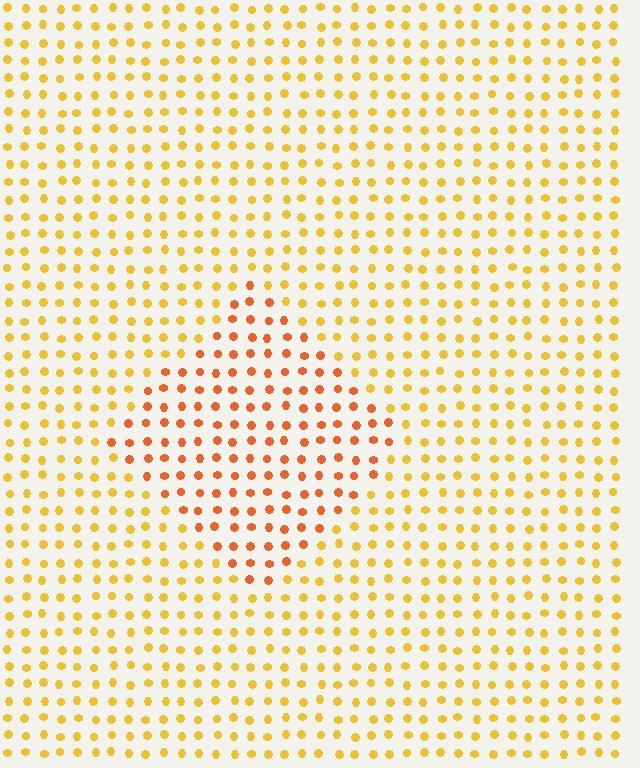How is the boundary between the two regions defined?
The boundary is defined purely by a slight shift in hue (about 30 degrees). Spacing, size, and orientation are identical on both sides.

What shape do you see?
I see a diamond.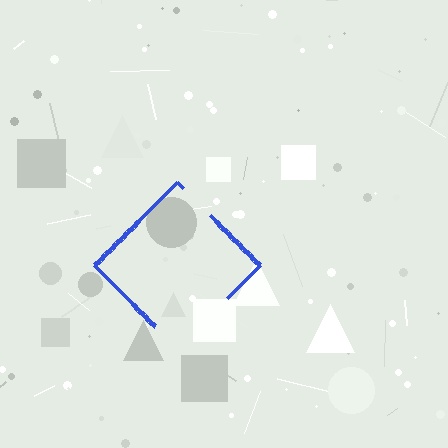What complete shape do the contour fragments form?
The contour fragments form a diamond.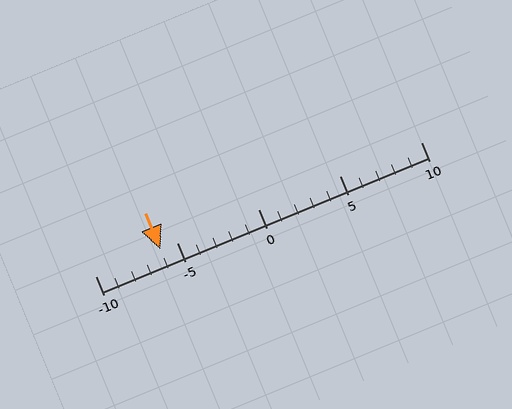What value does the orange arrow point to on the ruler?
The orange arrow points to approximately -6.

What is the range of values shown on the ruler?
The ruler shows values from -10 to 10.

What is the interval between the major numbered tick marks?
The major tick marks are spaced 5 units apart.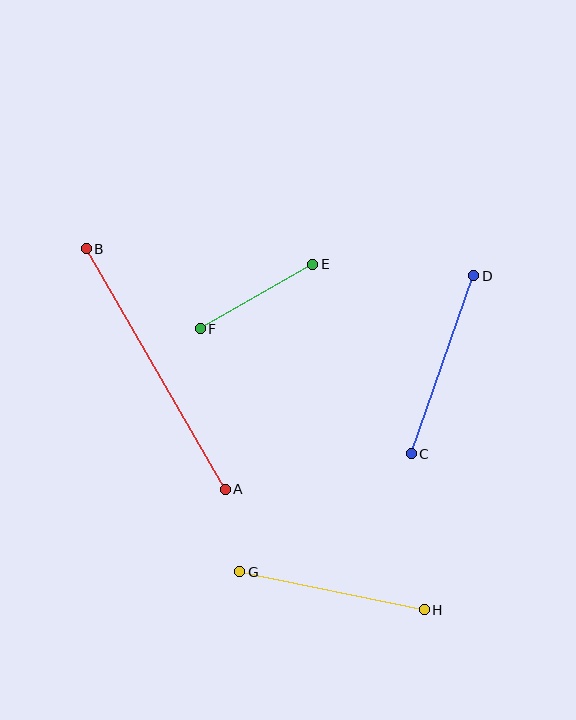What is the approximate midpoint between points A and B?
The midpoint is at approximately (156, 369) pixels.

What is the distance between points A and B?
The distance is approximately 277 pixels.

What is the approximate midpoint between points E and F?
The midpoint is at approximately (256, 296) pixels.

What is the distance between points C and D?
The distance is approximately 188 pixels.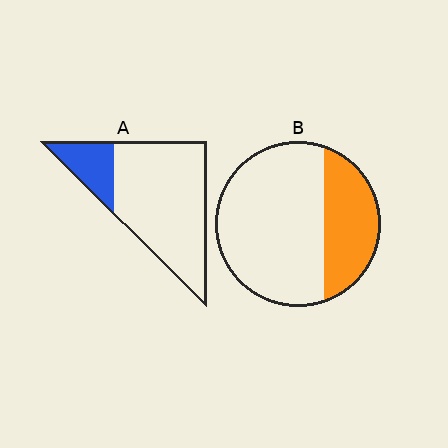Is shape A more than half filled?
No.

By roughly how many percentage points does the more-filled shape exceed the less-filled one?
By roughly 10 percentage points (B over A).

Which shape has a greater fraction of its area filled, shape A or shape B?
Shape B.